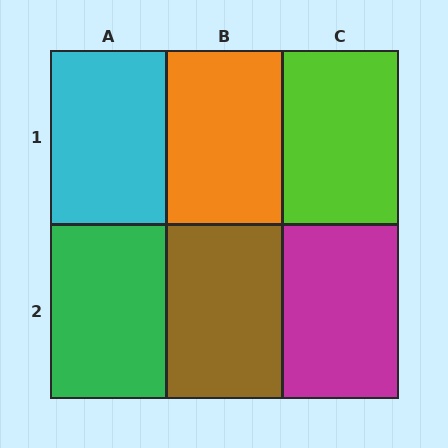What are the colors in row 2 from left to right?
Green, brown, magenta.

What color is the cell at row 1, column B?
Orange.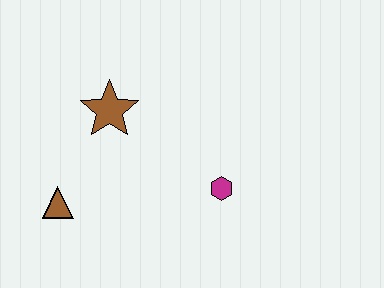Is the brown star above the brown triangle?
Yes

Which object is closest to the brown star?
The brown triangle is closest to the brown star.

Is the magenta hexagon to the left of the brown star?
No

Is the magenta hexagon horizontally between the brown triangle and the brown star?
No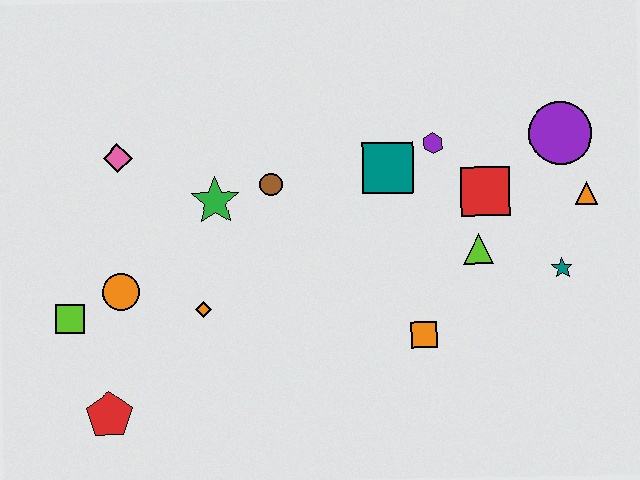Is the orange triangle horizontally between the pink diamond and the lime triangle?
No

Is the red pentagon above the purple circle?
No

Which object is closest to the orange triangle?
The purple circle is closest to the orange triangle.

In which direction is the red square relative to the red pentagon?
The red square is to the right of the red pentagon.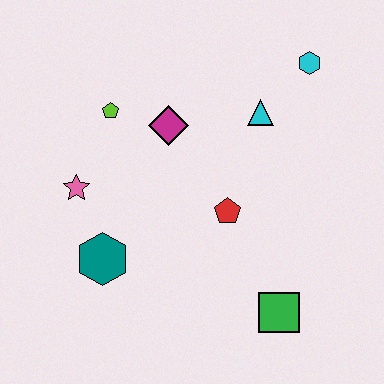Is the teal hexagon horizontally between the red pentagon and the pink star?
Yes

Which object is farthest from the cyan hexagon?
The teal hexagon is farthest from the cyan hexagon.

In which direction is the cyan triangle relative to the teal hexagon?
The cyan triangle is to the right of the teal hexagon.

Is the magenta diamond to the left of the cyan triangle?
Yes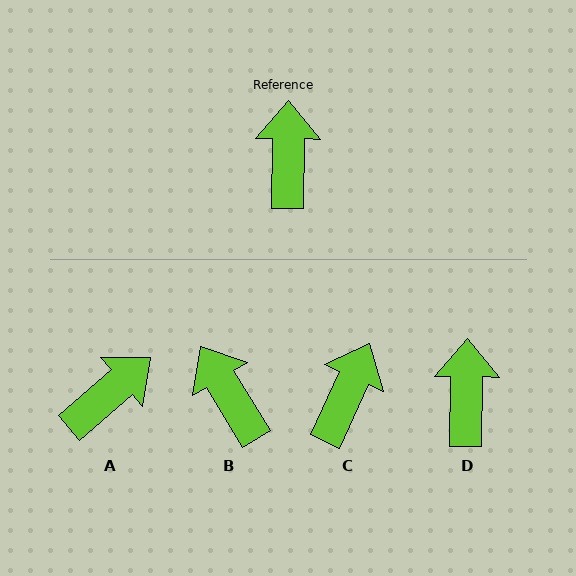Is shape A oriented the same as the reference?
No, it is off by about 48 degrees.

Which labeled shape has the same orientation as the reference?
D.